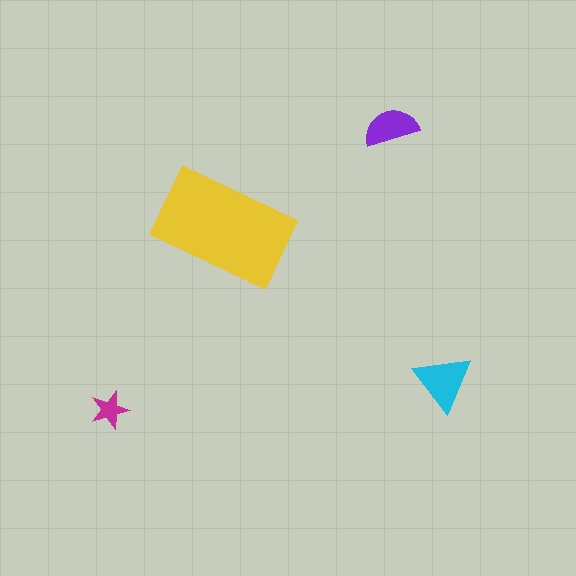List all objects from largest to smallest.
The yellow rectangle, the cyan triangle, the purple semicircle, the magenta star.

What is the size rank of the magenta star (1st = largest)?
4th.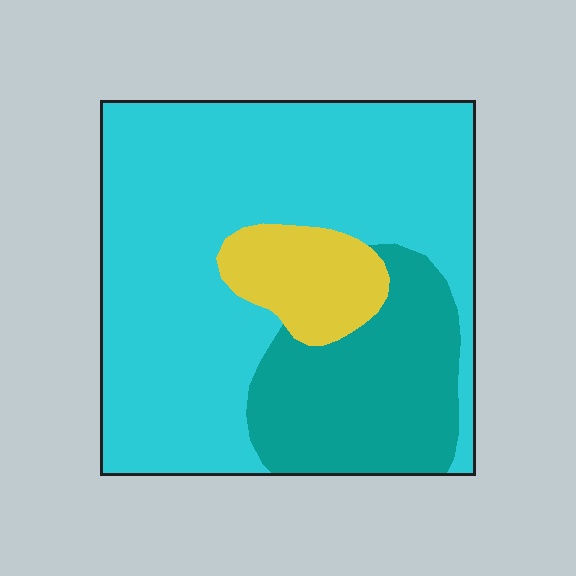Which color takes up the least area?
Yellow, at roughly 10%.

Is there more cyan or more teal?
Cyan.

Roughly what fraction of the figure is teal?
Teal takes up about one quarter (1/4) of the figure.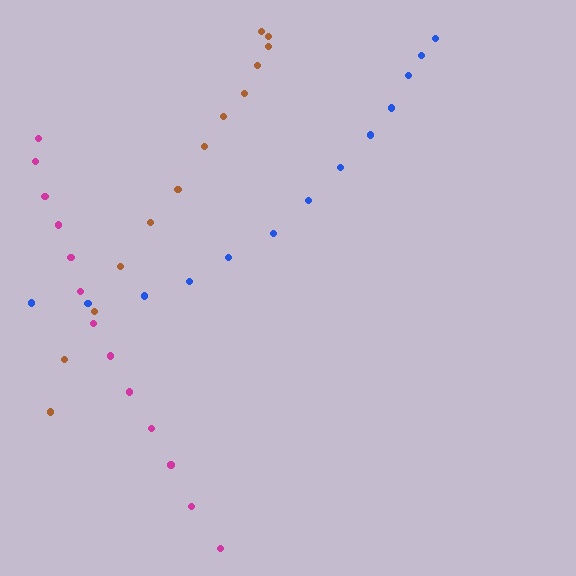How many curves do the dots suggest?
There are 3 distinct paths.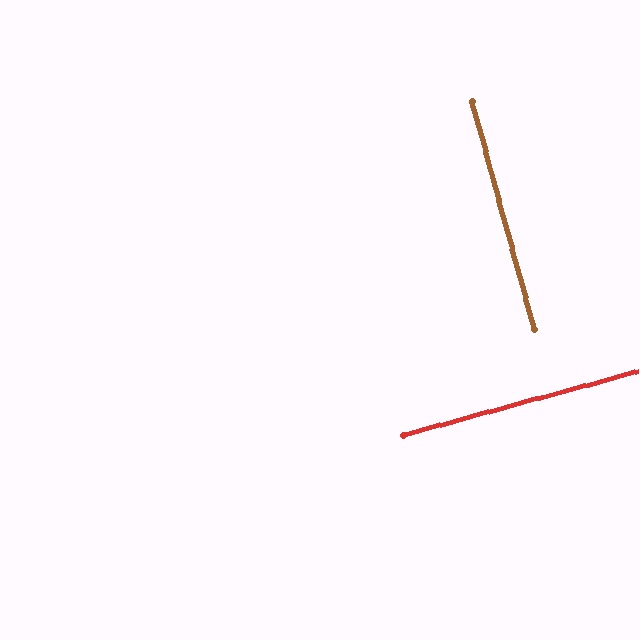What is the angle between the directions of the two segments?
Approximately 90 degrees.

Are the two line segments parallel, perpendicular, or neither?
Perpendicular — they meet at approximately 90°.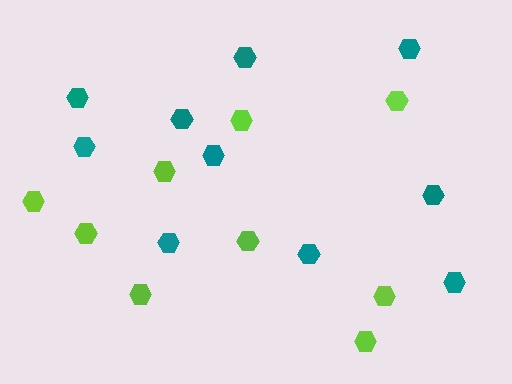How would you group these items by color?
There are 2 groups: one group of lime hexagons (9) and one group of teal hexagons (10).